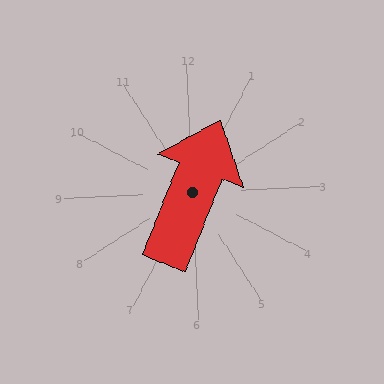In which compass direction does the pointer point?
Northeast.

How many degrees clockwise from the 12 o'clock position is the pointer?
Approximately 24 degrees.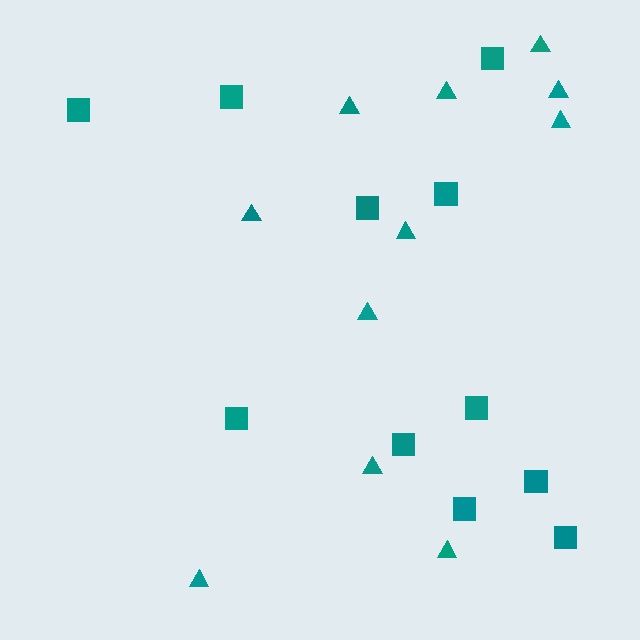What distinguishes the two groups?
There are 2 groups: one group of squares (11) and one group of triangles (11).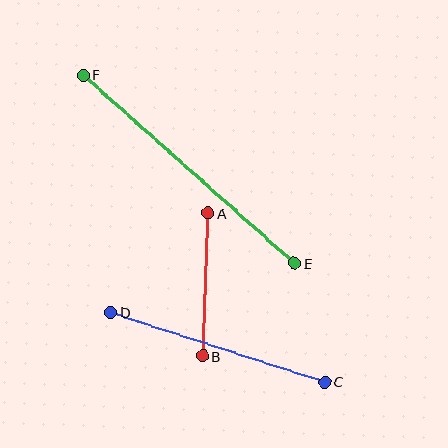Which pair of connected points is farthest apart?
Points E and F are farthest apart.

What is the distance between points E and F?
The distance is approximately 283 pixels.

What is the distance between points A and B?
The distance is approximately 143 pixels.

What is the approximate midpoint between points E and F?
The midpoint is at approximately (189, 169) pixels.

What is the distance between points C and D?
The distance is approximately 225 pixels.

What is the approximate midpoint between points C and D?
The midpoint is at approximately (218, 347) pixels.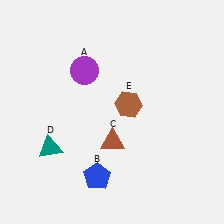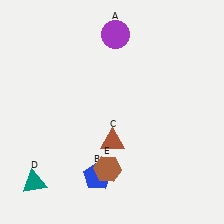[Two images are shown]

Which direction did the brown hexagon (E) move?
The brown hexagon (E) moved down.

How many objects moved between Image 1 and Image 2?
3 objects moved between the two images.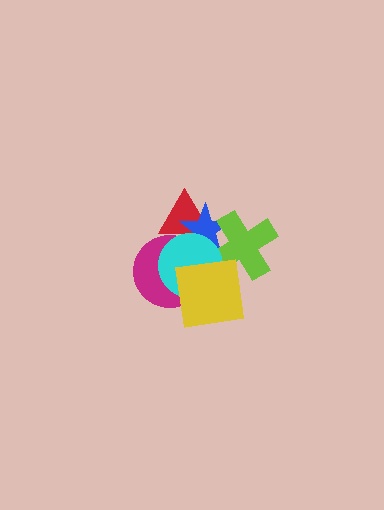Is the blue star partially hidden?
Yes, it is partially covered by another shape.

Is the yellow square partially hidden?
No, no other shape covers it.